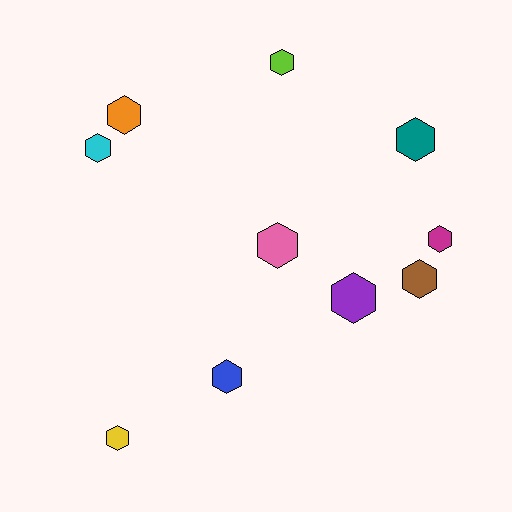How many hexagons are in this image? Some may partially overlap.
There are 10 hexagons.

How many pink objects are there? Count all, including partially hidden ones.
There is 1 pink object.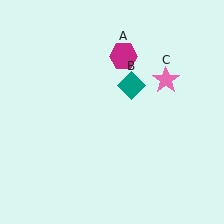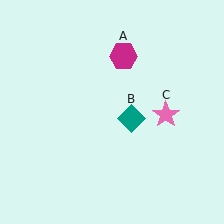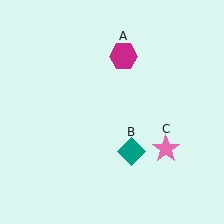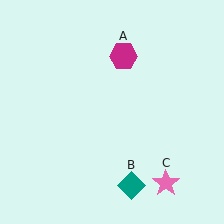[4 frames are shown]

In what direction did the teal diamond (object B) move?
The teal diamond (object B) moved down.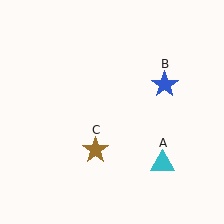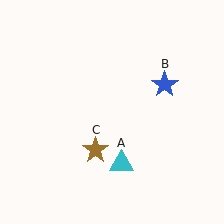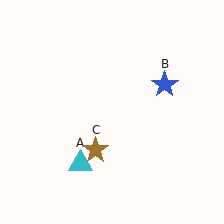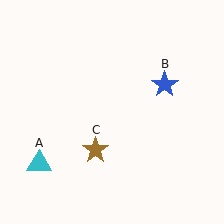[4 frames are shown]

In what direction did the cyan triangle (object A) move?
The cyan triangle (object A) moved left.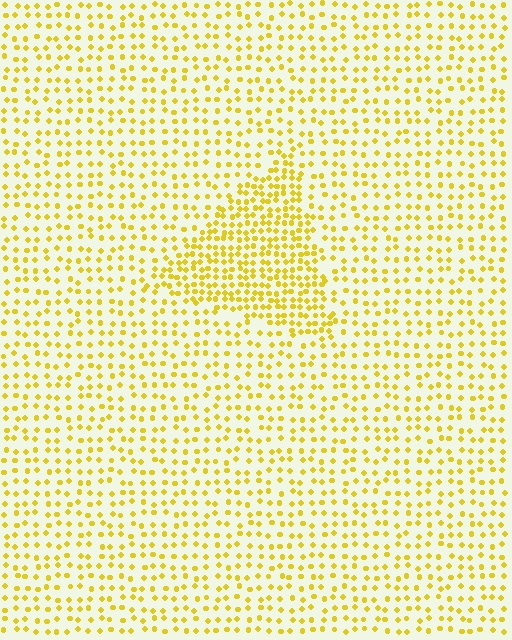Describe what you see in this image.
The image contains small yellow elements arranged at two different densities. A triangle-shaped region is visible where the elements are more densely packed than the surrounding area.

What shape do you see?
I see a triangle.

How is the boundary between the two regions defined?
The boundary is defined by a change in element density (approximately 1.9x ratio). All elements are the same color, size, and shape.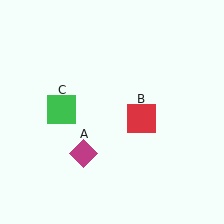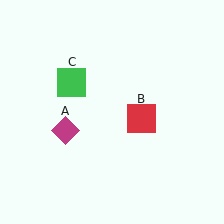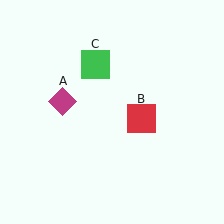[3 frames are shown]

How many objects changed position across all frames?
2 objects changed position: magenta diamond (object A), green square (object C).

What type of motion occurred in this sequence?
The magenta diamond (object A), green square (object C) rotated clockwise around the center of the scene.